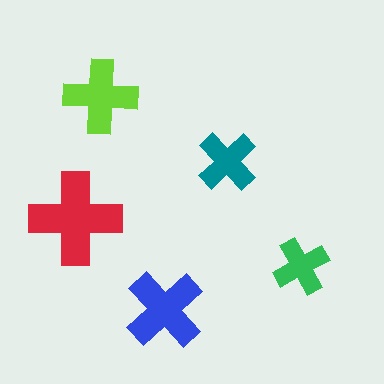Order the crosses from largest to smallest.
the red one, the blue one, the lime one, the teal one, the green one.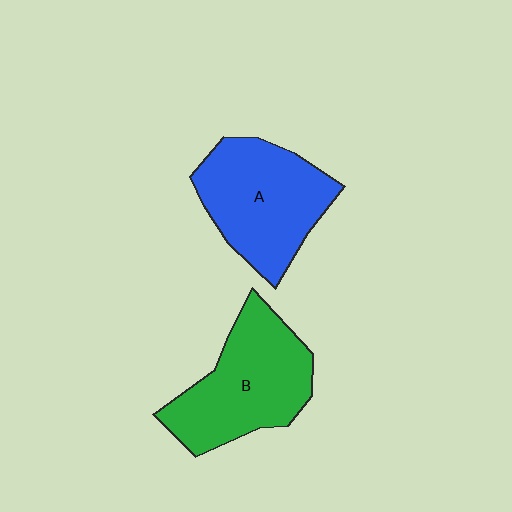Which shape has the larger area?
Shape B (green).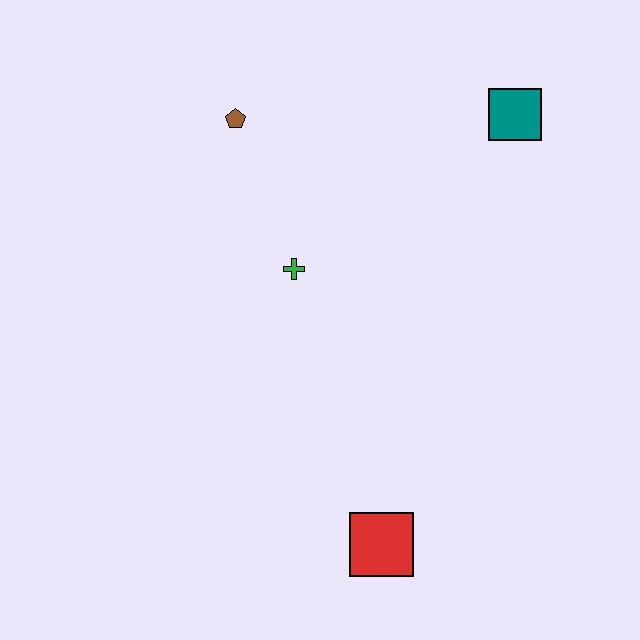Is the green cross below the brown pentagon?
Yes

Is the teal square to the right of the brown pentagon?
Yes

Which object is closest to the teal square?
The green cross is closest to the teal square.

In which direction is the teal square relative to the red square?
The teal square is above the red square.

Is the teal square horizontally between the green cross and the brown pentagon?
No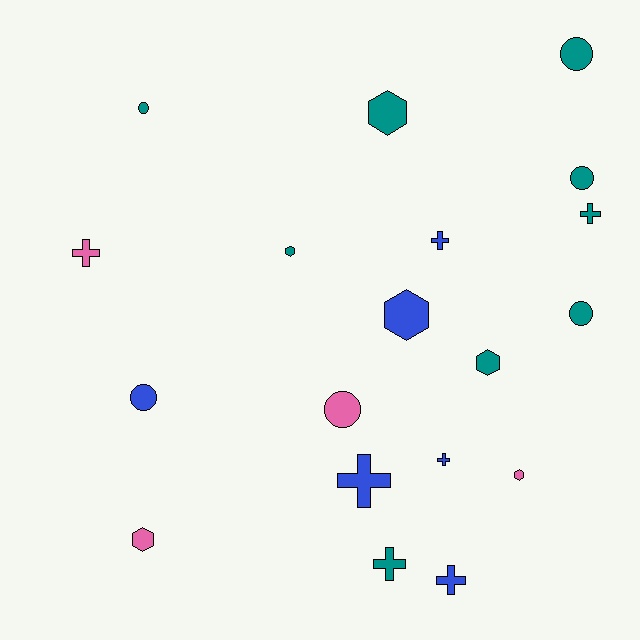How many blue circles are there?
There is 1 blue circle.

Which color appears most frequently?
Teal, with 9 objects.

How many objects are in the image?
There are 19 objects.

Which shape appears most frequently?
Cross, with 7 objects.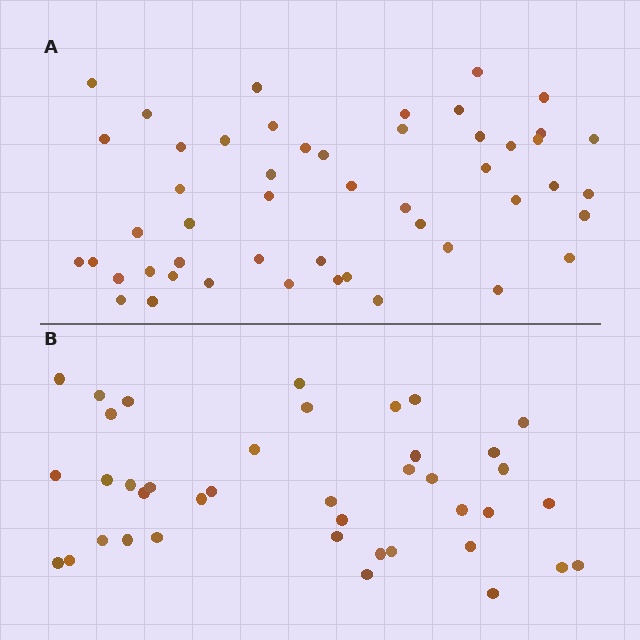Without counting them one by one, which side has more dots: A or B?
Region A (the top region) has more dots.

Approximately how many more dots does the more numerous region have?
Region A has roughly 10 or so more dots than region B.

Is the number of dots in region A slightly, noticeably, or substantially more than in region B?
Region A has noticeably more, but not dramatically so. The ratio is roughly 1.2 to 1.